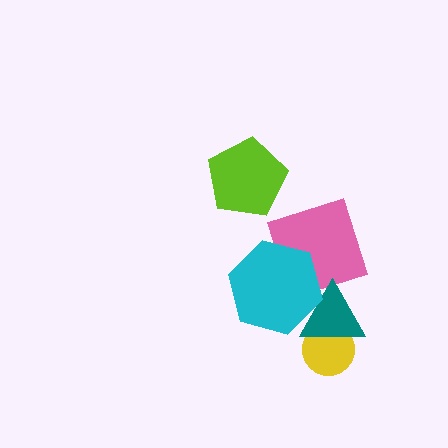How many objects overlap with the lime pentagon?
0 objects overlap with the lime pentagon.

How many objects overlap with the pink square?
2 objects overlap with the pink square.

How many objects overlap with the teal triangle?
3 objects overlap with the teal triangle.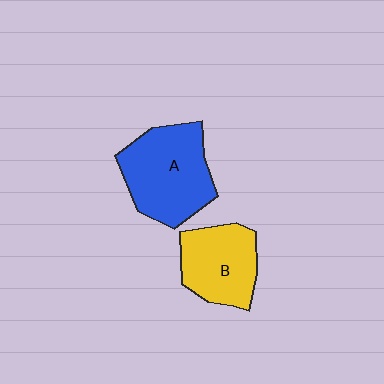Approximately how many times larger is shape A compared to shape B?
Approximately 1.3 times.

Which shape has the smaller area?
Shape B (yellow).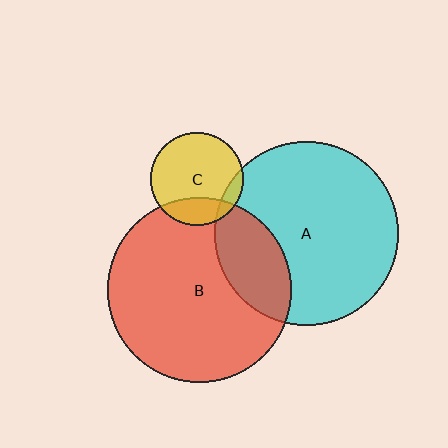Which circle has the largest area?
Circle B (red).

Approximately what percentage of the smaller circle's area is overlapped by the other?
Approximately 20%.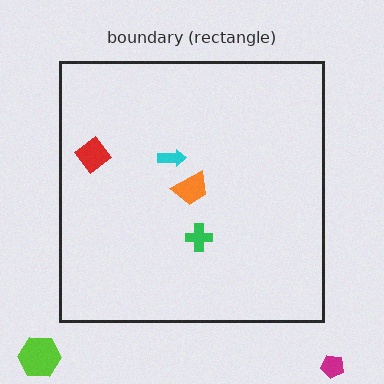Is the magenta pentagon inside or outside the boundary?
Outside.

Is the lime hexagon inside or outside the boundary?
Outside.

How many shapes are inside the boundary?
4 inside, 2 outside.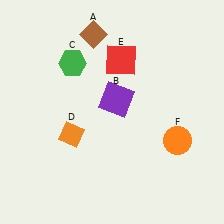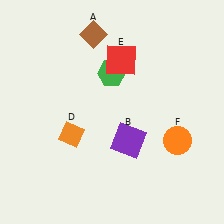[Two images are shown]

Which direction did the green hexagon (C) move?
The green hexagon (C) moved right.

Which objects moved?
The objects that moved are: the purple square (B), the green hexagon (C).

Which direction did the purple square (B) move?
The purple square (B) moved down.